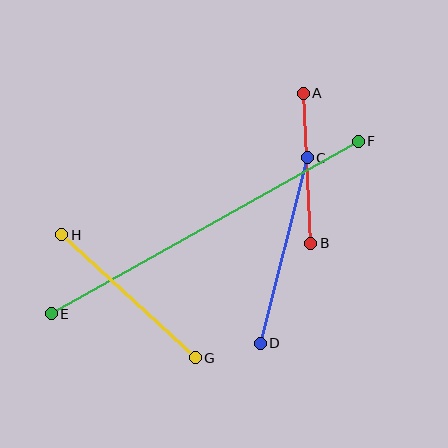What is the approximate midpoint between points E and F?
The midpoint is at approximately (205, 228) pixels.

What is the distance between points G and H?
The distance is approximately 181 pixels.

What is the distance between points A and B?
The distance is approximately 150 pixels.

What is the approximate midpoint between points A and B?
The midpoint is at approximately (307, 168) pixels.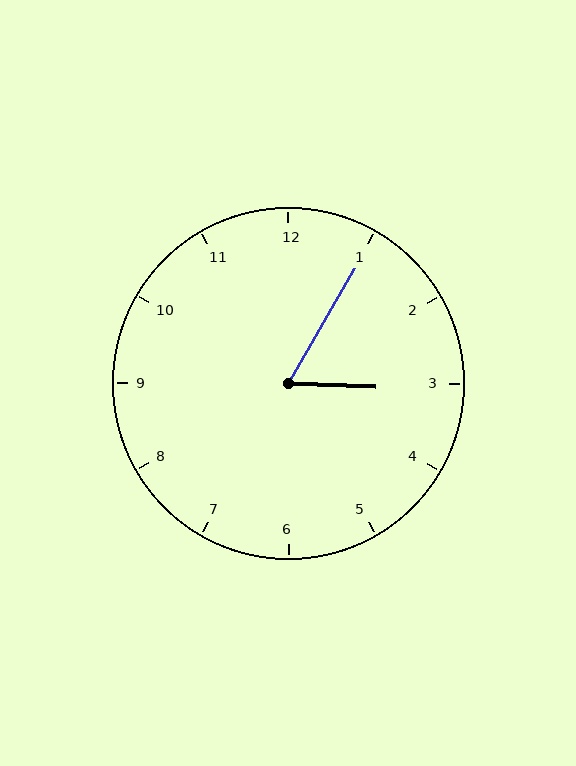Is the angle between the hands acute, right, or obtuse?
It is acute.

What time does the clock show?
3:05.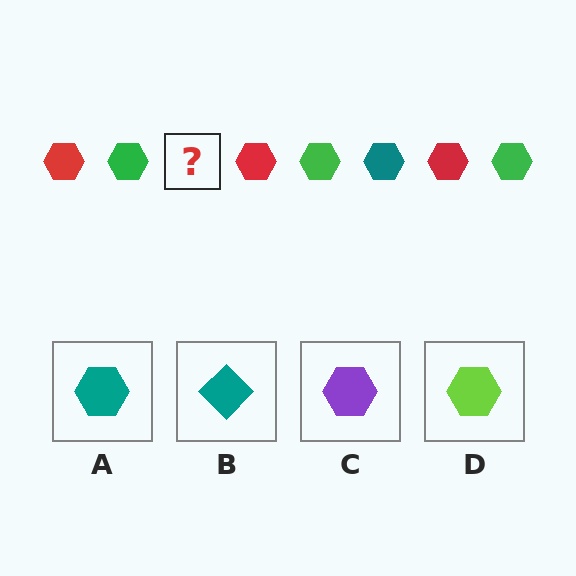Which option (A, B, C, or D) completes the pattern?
A.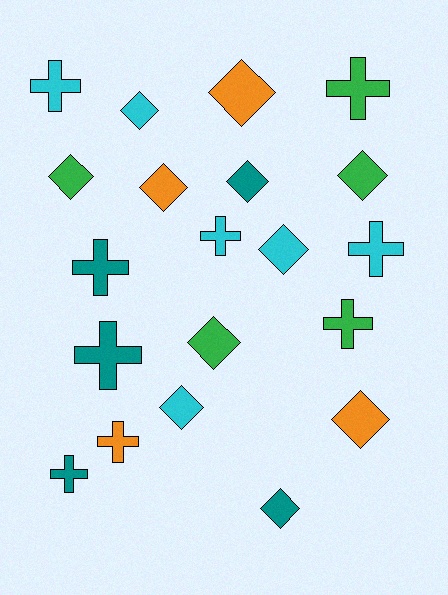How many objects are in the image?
There are 20 objects.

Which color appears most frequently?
Cyan, with 6 objects.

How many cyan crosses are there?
There are 3 cyan crosses.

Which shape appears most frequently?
Diamond, with 11 objects.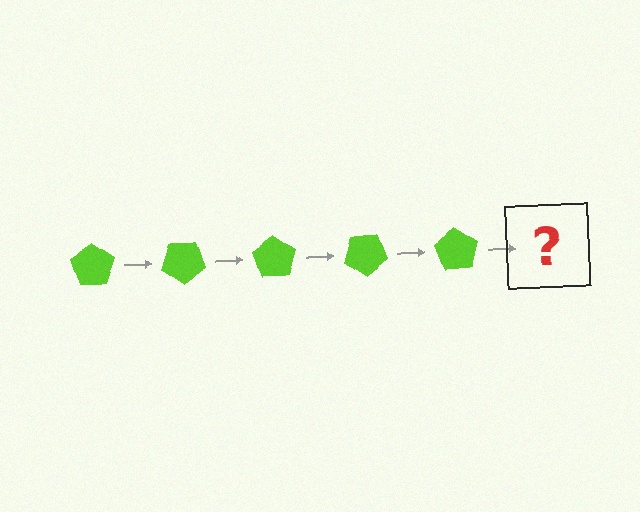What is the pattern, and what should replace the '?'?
The pattern is that the pentagon rotates 35 degrees each step. The '?' should be a lime pentagon rotated 175 degrees.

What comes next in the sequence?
The next element should be a lime pentagon rotated 175 degrees.